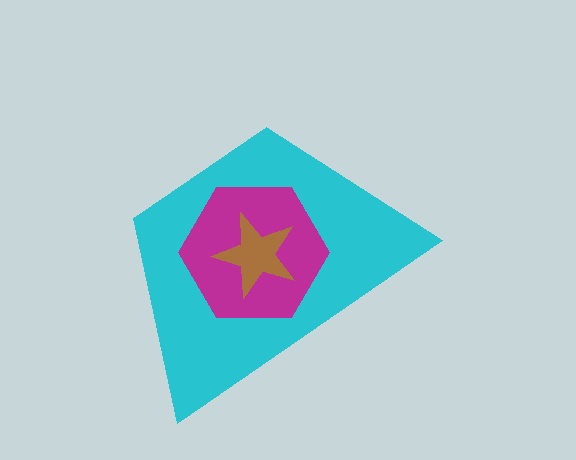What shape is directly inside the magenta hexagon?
The brown star.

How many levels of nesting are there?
3.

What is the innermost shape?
The brown star.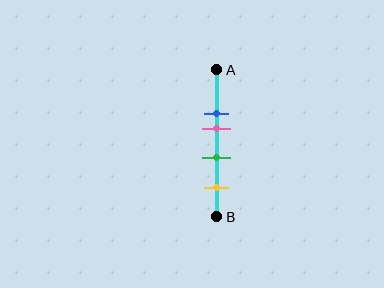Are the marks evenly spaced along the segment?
No, the marks are not evenly spaced.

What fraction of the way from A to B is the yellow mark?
The yellow mark is approximately 80% (0.8) of the way from A to B.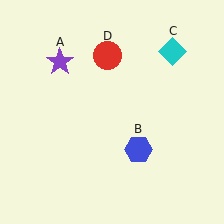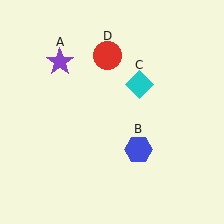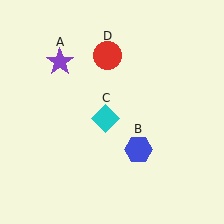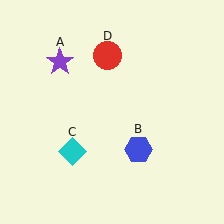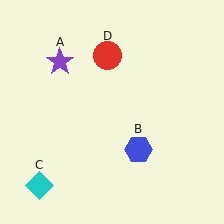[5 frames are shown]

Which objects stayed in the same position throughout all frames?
Purple star (object A) and blue hexagon (object B) and red circle (object D) remained stationary.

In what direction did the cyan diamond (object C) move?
The cyan diamond (object C) moved down and to the left.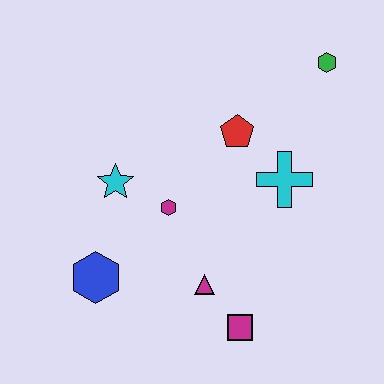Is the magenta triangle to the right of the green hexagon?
No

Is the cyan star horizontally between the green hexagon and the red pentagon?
No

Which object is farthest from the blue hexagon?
The green hexagon is farthest from the blue hexagon.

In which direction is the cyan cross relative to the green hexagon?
The cyan cross is below the green hexagon.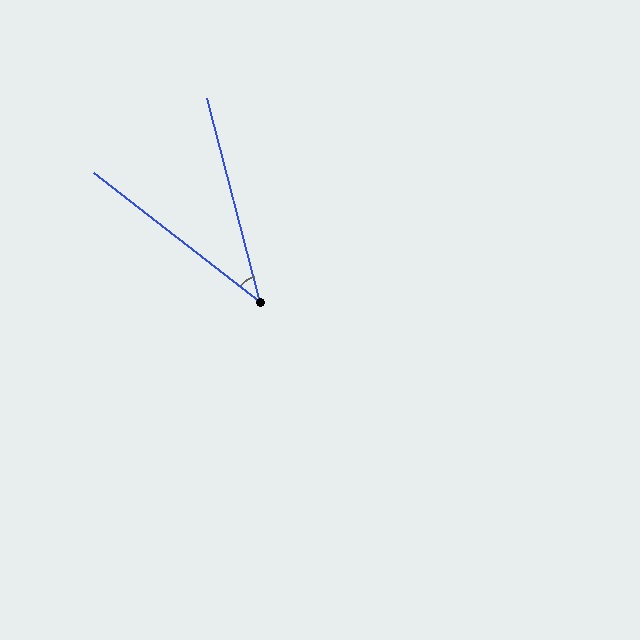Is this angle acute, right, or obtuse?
It is acute.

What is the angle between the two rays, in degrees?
Approximately 37 degrees.